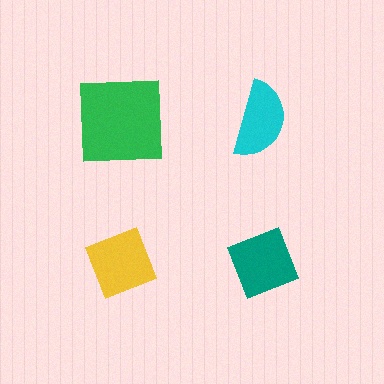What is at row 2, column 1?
A yellow diamond.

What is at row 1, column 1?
A green square.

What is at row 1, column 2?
A cyan semicircle.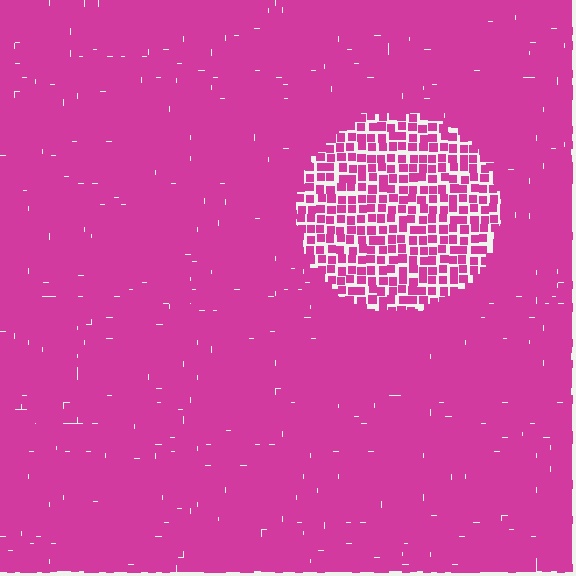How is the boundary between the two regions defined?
The boundary is defined by a change in element density (approximately 2.1x ratio). All elements are the same color, size, and shape.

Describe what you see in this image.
The image contains small magenta elements arranged at two different densities. A circle-shaped region is visible where the elements are less densely packed than the surrounding area.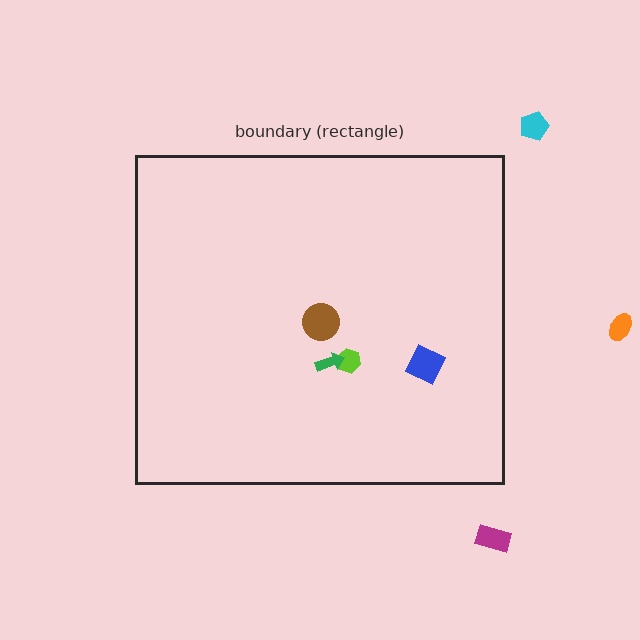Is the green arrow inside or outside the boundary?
Inside.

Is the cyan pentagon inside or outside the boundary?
Outside.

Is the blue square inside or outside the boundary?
Inside.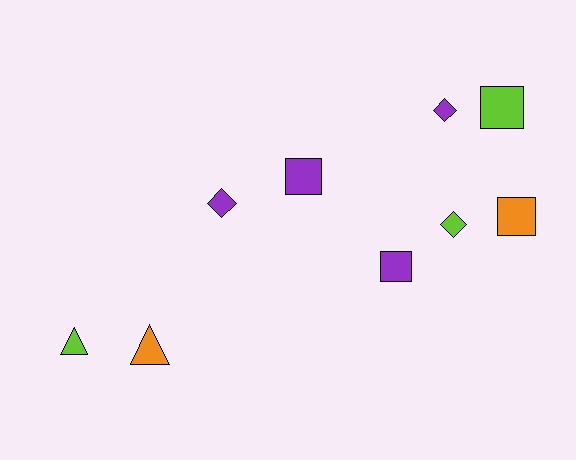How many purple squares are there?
There are 2 purple squares.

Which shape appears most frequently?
Square, with 4 objects.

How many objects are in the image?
There are 9 objects.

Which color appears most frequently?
Purple, with 4 objects.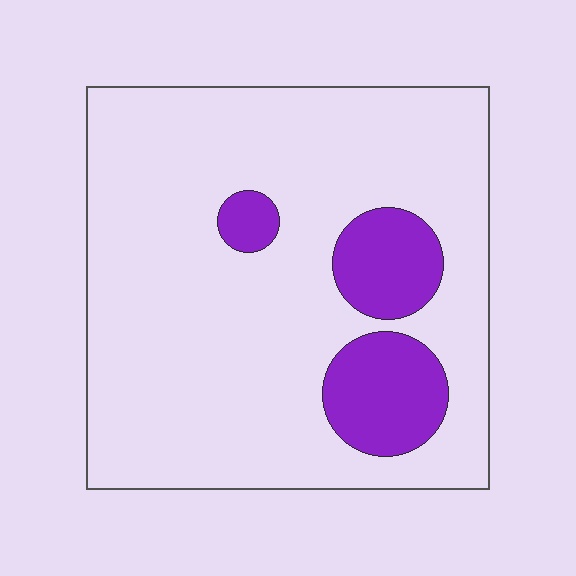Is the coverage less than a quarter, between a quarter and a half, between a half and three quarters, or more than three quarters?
Less than a quarter.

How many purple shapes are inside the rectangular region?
3.